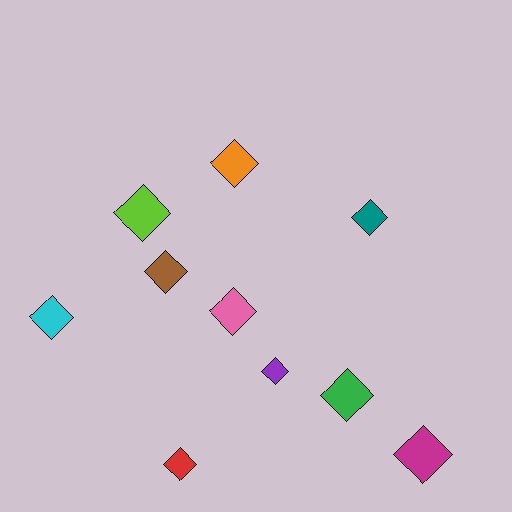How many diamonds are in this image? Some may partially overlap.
There are 10 diamonds.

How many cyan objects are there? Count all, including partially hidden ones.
There is 1 cyan object.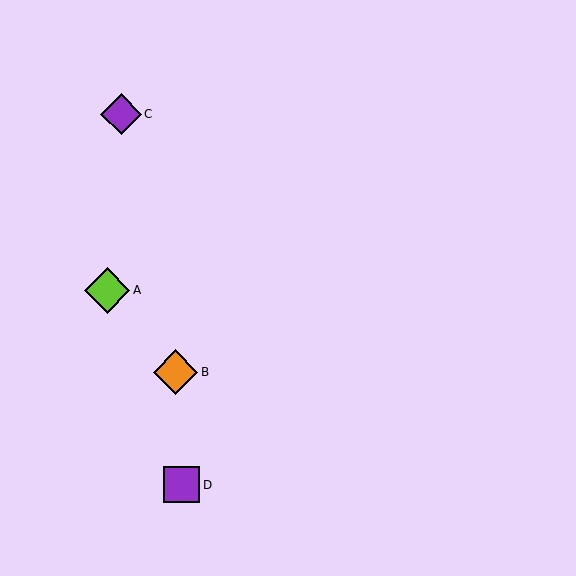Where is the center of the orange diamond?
The center of the orange diamond is at (175, 372).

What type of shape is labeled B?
Shape B is an orange diamond.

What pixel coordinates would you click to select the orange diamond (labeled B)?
Click at (175, 372) to select the orange diamond B.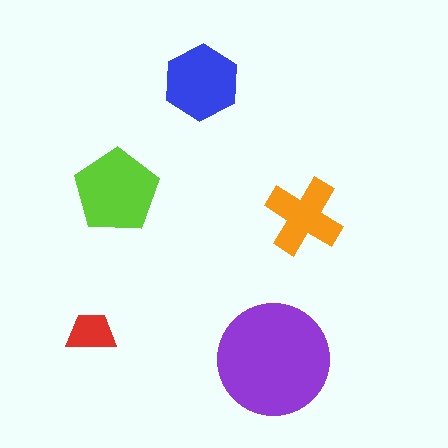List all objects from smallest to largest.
The red trapezoid, the orange cross, the blue hexagon, the lime pentagon, the purple circle.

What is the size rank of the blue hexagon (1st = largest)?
3rd.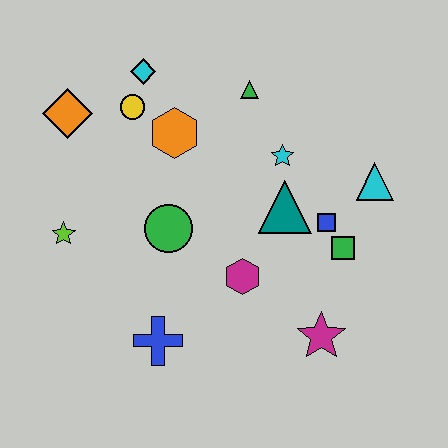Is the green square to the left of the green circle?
No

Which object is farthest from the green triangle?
The blue cross is farthest from the green triangle.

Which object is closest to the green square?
The blue square is closest to the green square.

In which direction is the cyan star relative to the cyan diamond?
The cyan star is to the right of the cyan diamond.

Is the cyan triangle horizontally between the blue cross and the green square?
No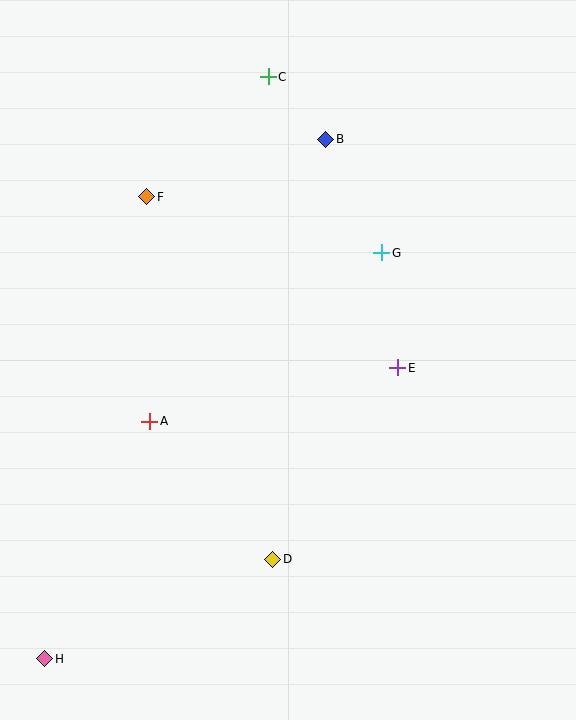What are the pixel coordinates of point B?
Point B is at (326, 139).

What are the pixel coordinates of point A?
Point A is at (150, 421).